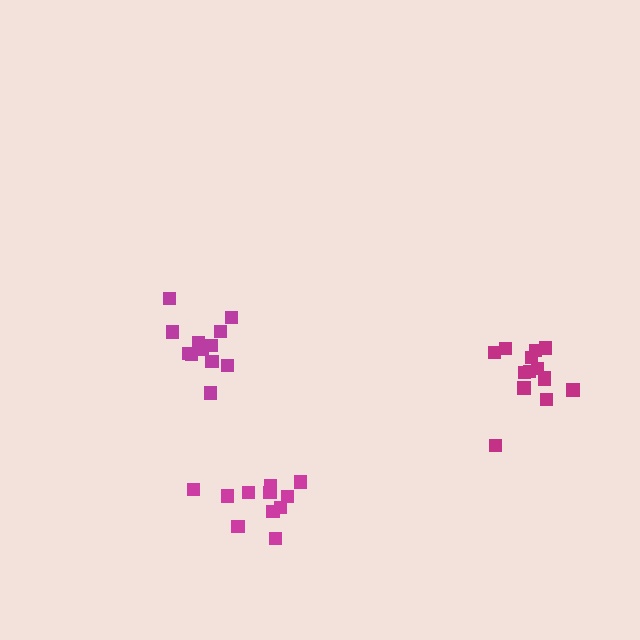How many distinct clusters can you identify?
There are 3 distinct clusters.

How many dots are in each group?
Group 1: 12 dots, Group 2: 11 dots, Group 3: 14 dots (37 total).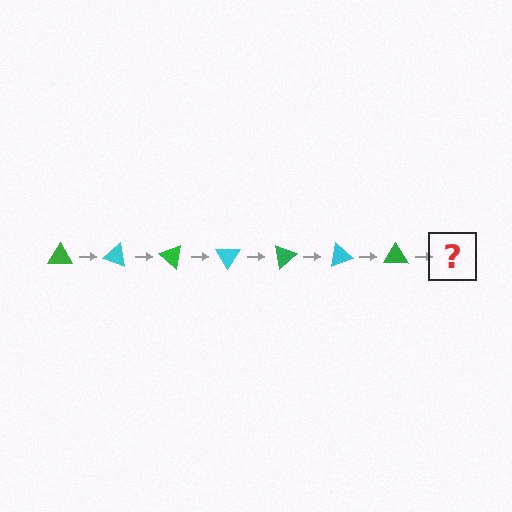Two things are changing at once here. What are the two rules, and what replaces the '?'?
The two rules are that it rotates 20 degrees each step and the color cycles through green and cyan. The '?' should be a cyan triangle, rotated 140 degrees from the start.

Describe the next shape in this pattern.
It should be a cyan triangle, rotated 140 degrees from the start.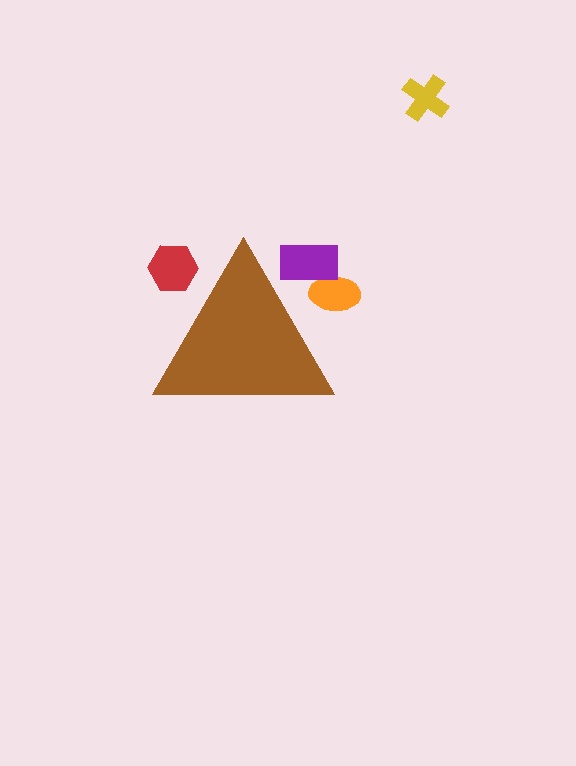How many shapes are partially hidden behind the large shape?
3 shapes are partially hidden.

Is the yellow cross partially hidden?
No, the yellow cross is fully visible.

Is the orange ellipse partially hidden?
Yes, the orange ellipse is partially hidden behind the brown triangle.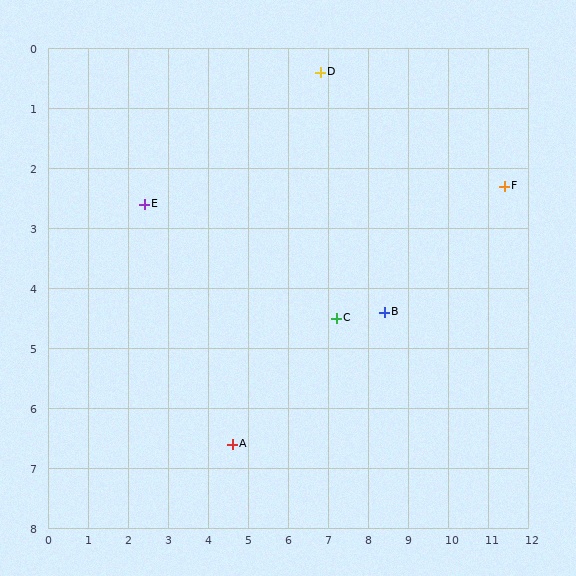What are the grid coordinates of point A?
Point A is at approximately (4.6, 6.6).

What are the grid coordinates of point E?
Point E is at approximately (2.4, 2.6).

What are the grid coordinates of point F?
Point F is at approximately (11.4, 2.3).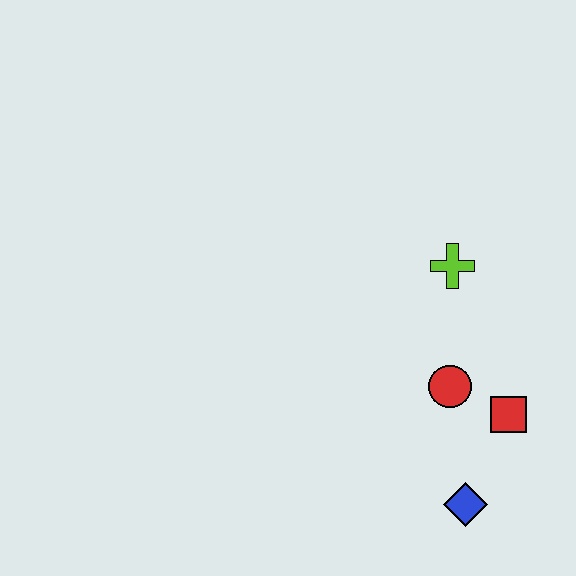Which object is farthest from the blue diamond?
The lime cross is farthest from the blue diamond.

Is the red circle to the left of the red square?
Yes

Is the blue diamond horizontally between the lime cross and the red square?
Yes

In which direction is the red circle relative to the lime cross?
The red circle is below the lime cross.